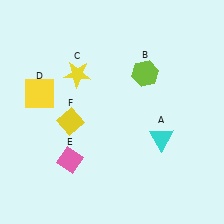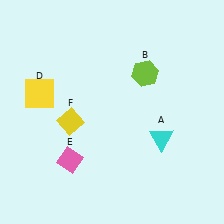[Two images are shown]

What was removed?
The yellow star (C) was removed in Image 2.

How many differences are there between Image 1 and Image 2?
There is 1 difference between the two images.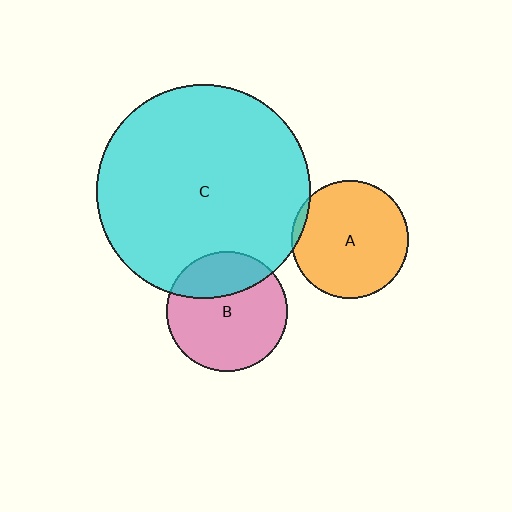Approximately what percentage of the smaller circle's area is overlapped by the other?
Approximately 5%.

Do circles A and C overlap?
Yes.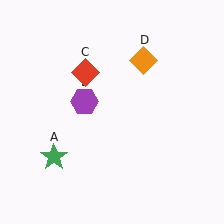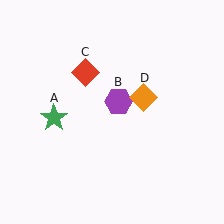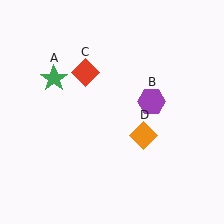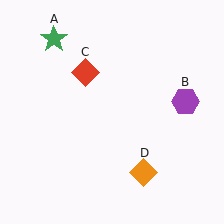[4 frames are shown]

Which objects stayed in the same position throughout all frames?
Red diamond (object C) remained stationary.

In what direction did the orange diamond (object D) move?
The orange diamond (object D) moved down.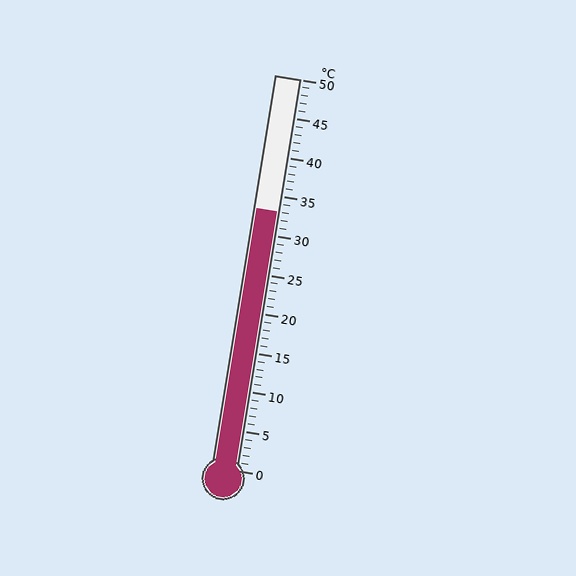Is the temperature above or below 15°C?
The temperature is above 15°C.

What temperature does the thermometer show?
The thermometer shows approximately 33°C.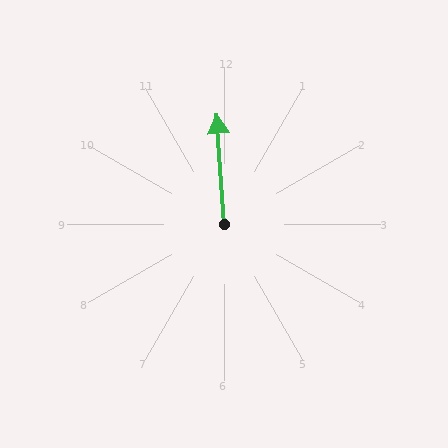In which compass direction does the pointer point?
North.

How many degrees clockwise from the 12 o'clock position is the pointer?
Approximately 356 degrees.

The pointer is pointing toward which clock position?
Roughly 12 o'clock.